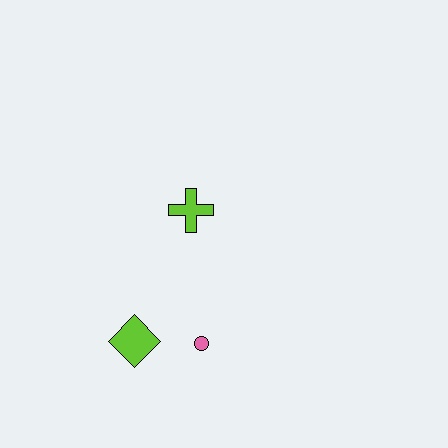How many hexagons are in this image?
There are no hexagons.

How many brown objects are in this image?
There are no brown objects.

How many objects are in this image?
There are 3 objects.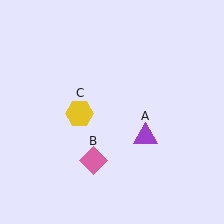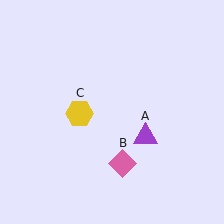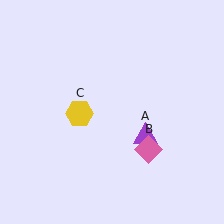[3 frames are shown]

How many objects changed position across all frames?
1 object changed position: pink diamond (object B).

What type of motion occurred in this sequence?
The pink diamond (object B) rotated counterclockwise around the center of the scene.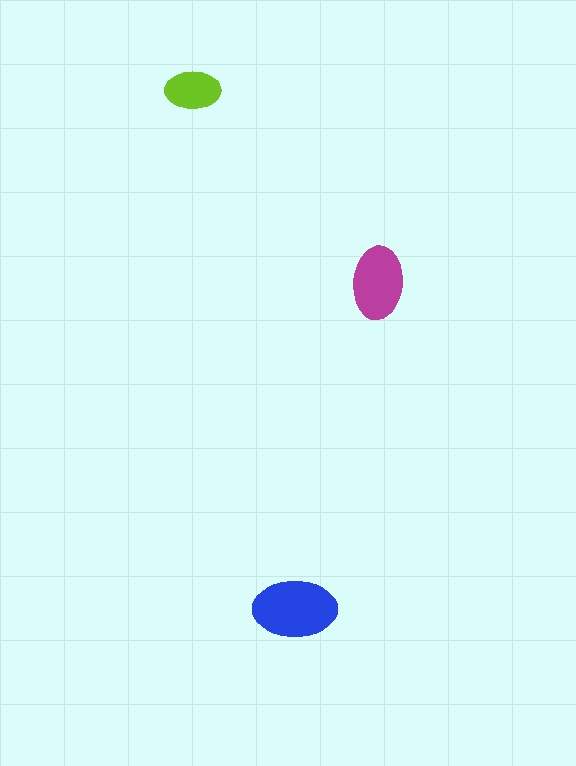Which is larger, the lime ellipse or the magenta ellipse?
The magenta one.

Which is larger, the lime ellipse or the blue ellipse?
The blue one.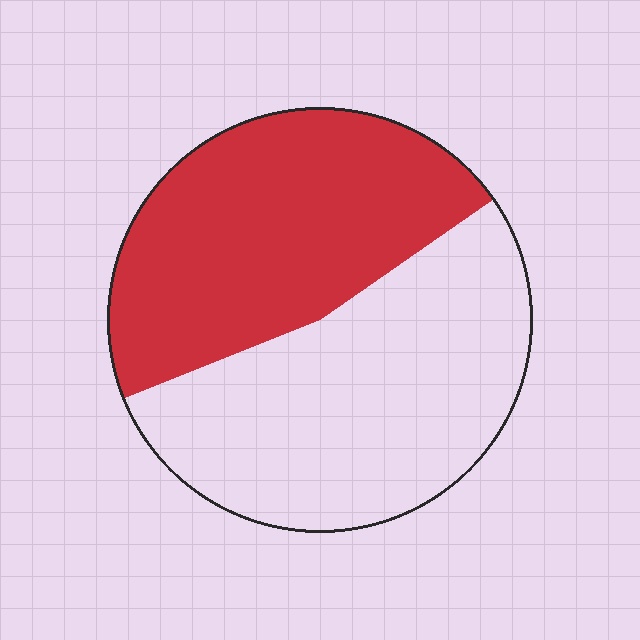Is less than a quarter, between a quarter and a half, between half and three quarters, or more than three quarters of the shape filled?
Between a quarter and a half.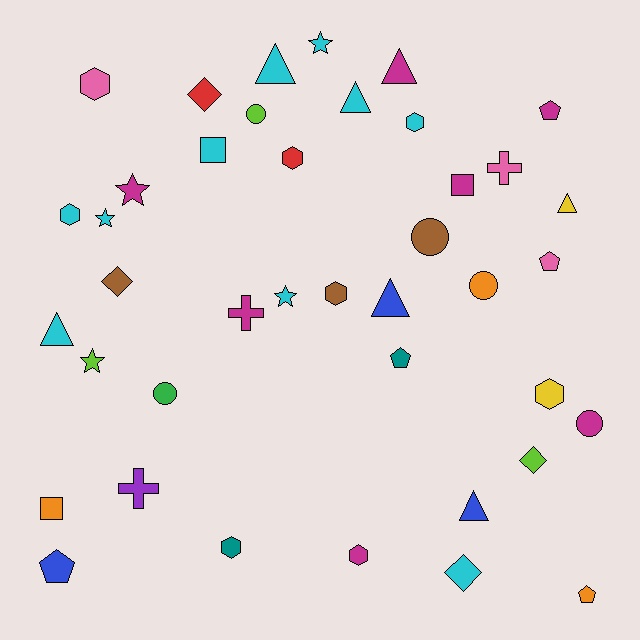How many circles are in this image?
There are 5 circles.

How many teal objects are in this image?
There are 2 teal objects.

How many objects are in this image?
There are 40 objects.